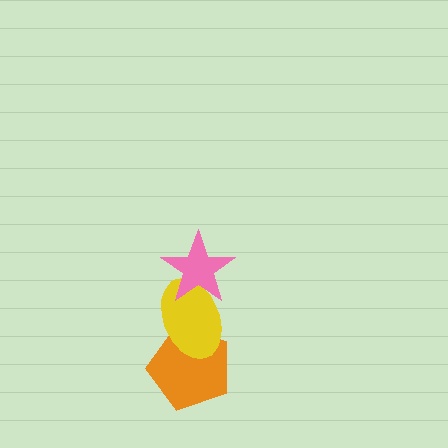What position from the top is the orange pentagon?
The orange pentagon is 3rd from the top.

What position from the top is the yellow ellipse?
The yellow ellipse is 2nd from the top.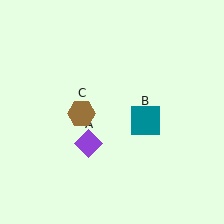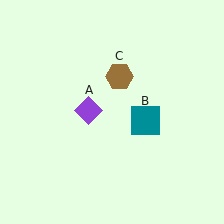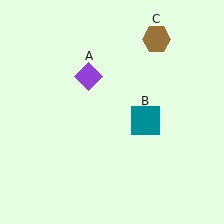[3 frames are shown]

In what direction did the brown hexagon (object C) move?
The brown hexagon (object C) moved up and to the right.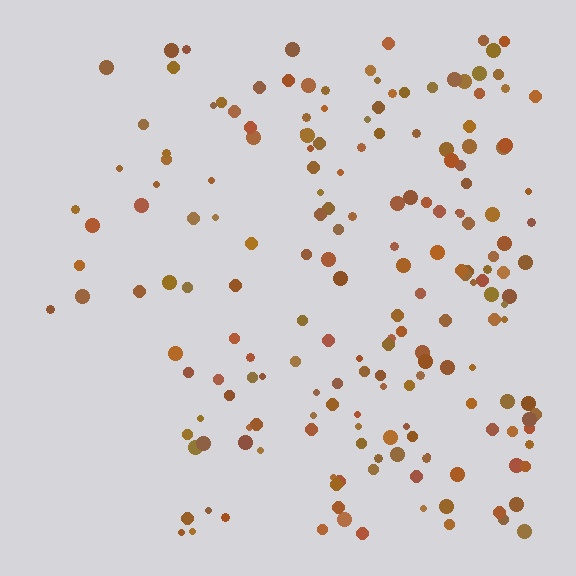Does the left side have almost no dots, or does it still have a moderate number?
Still a moderate number, just noticeably fewer than the right.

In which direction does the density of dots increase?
From left to right, with the right side densest.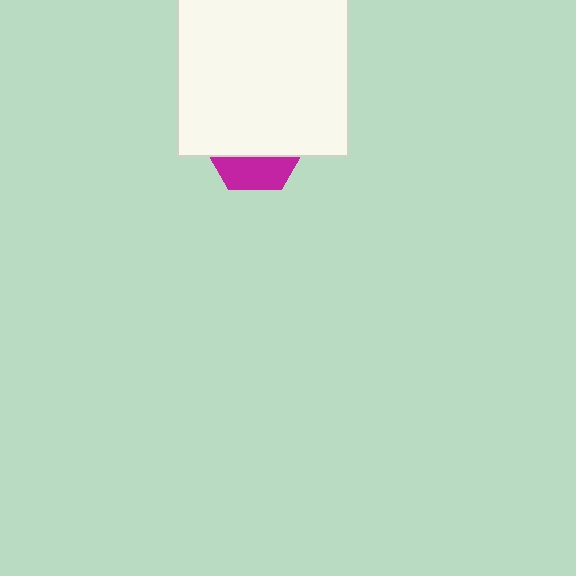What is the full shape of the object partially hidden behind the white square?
The partially hidden object is a magenta hexagon.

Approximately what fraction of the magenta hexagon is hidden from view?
Roughly 69% of the magenta hexagon is hidden behind the white square.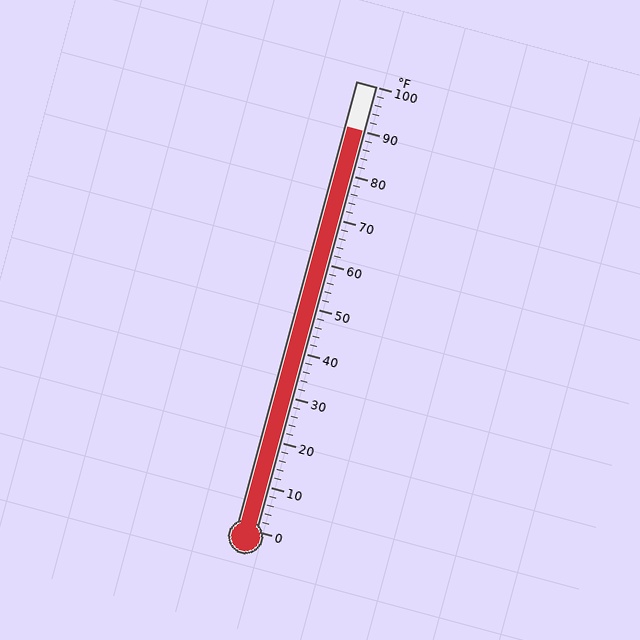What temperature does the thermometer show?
The thermometer shows approximately 90°F.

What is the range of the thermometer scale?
The thermometer scale ranges from 0°F to 100°F.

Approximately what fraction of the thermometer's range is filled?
The thermometer is filled to approximately 90% of its range.